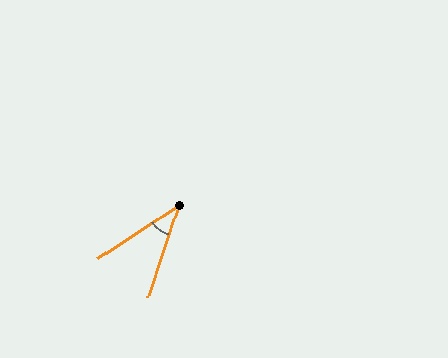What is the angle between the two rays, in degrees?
Approximately 38 degrees.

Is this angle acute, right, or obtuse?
It is acute.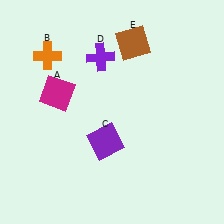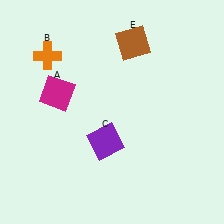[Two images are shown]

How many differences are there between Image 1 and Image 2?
There is 1 difference between the two images.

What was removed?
The purple cross (D) was removed in Image 2.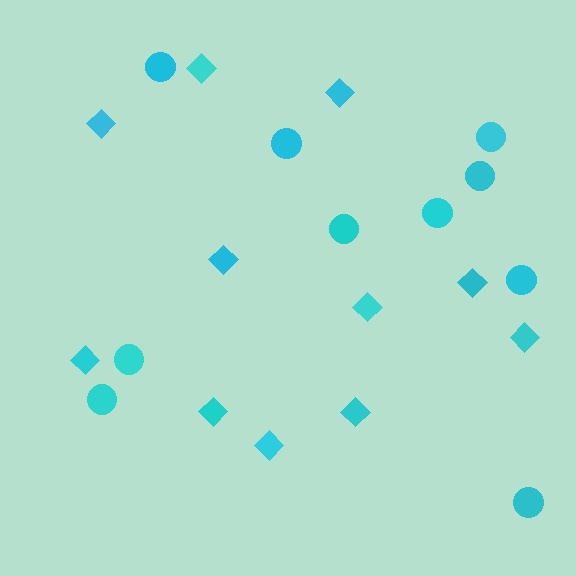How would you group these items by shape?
There are 2 groups: one group of circles (10) and one group of diamonds (11).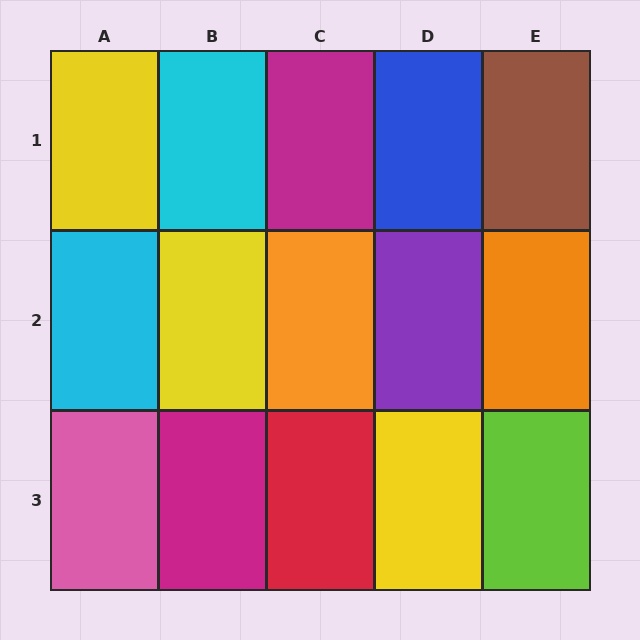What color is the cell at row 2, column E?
Orange.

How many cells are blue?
1 cell is blue.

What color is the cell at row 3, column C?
Red.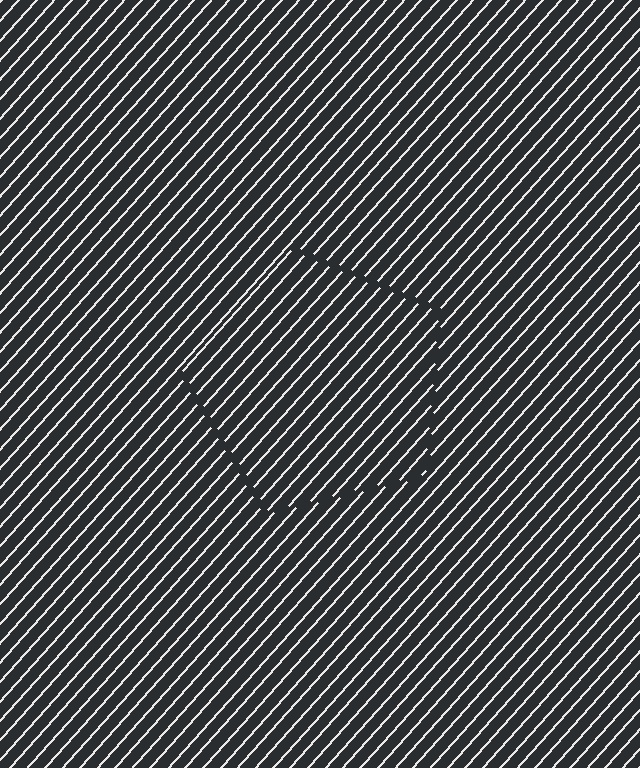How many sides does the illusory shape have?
5 sides — the line-ends trace a pentagon.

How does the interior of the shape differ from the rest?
The interior of the shape contains the same grating, shifted by half a period — the contour is defined by the phase discontinuity where line-ends from the inner and outer gratings abut.